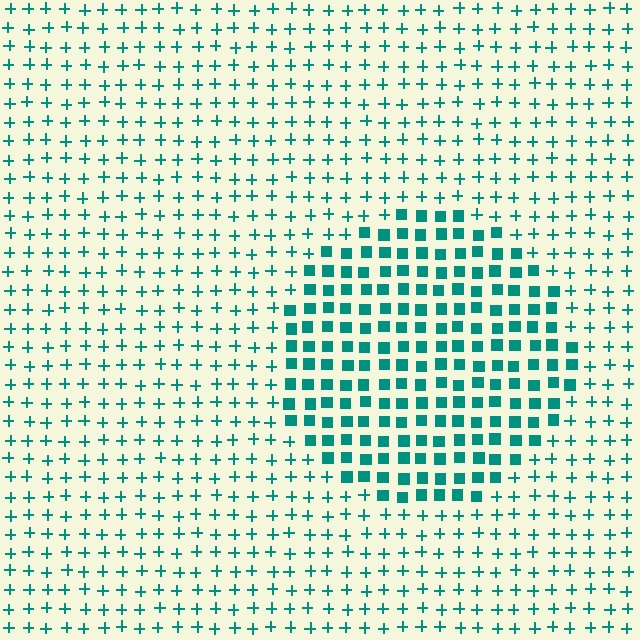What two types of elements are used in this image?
The image uses squares inside the circle region and plus signs outside it.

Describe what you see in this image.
The image is filled with small teal elements arranged in a uniform grid. A circle-shaped region contains squares, while the surrounding area contains plus signs. The boundary is defined purely by the change in element shape.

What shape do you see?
I see a circle.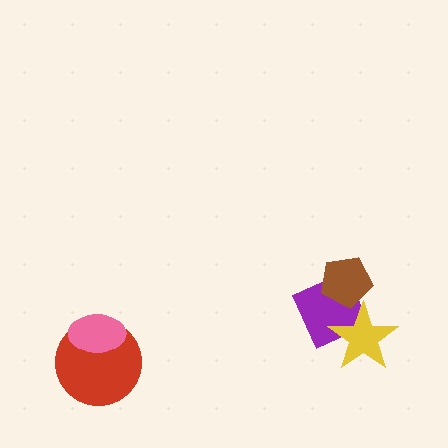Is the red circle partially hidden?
Yes, it is partially covered by another shape.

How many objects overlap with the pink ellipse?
1 object overlaps with the pink ellipse.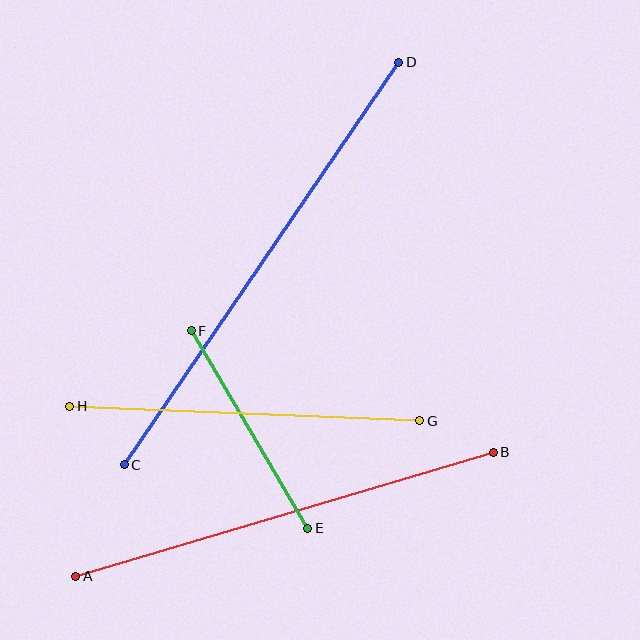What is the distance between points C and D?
The distance is approximately 487 pixels.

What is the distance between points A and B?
The distance is approximately 436 pixels.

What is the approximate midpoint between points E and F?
The midpoint is at approximately (250, 430) pixels.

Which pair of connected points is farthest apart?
Points C and D are farthest apart.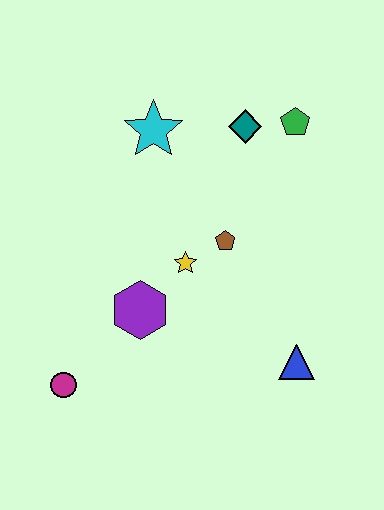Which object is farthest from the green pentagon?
The magenta circle is farthest from the green pentagon.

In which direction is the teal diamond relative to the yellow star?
The teal diamond is above the yellow star.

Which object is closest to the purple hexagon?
The yellow star is closest to the purple hexagon.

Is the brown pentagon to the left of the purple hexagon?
No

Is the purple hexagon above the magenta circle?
Yes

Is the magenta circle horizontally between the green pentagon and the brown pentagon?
No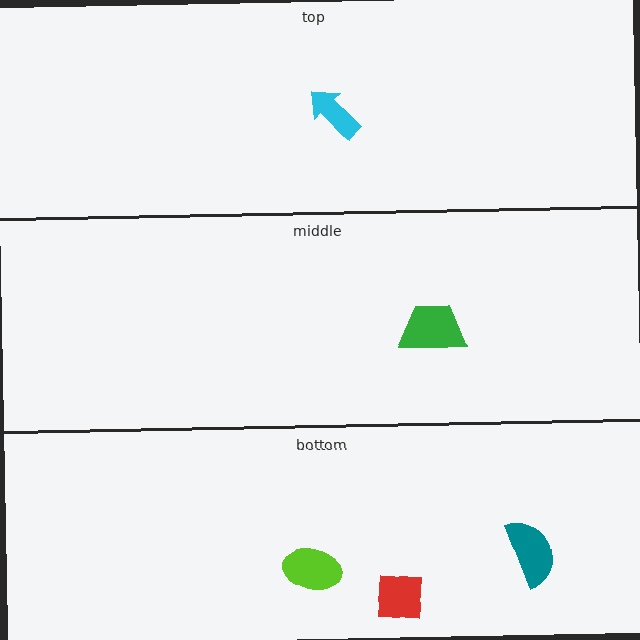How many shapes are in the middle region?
1.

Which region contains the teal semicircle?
The bottom region.